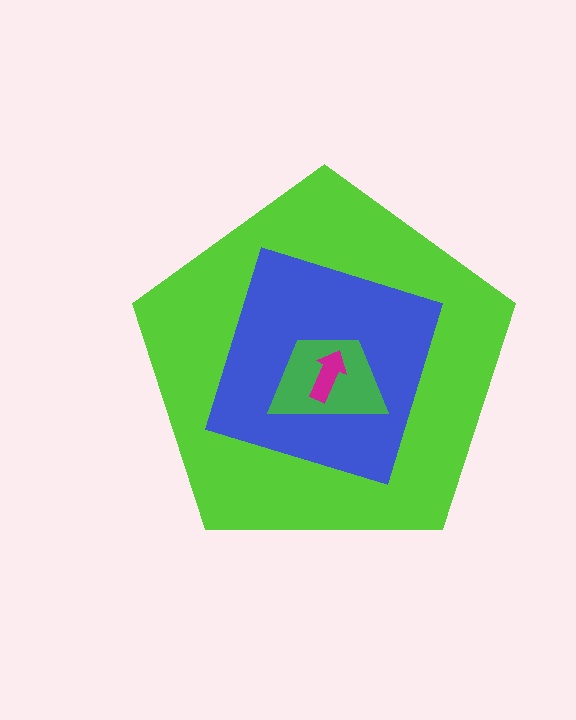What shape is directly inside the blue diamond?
The green trapezoid.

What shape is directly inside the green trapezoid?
The magenta arrow.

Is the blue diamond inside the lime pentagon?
Yes.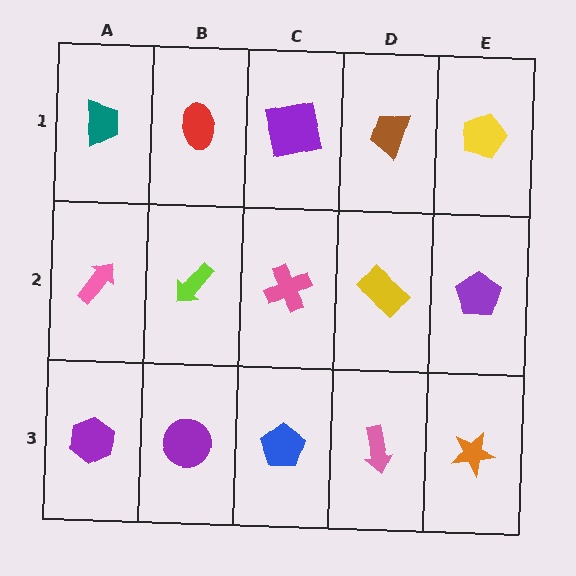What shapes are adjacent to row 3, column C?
A pink cross (row 2, column C), a purple circle (row 3, column B), a pink arrow (row 3, column D).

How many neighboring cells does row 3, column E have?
2.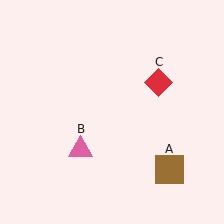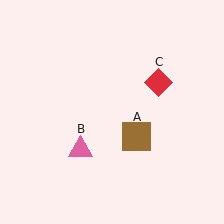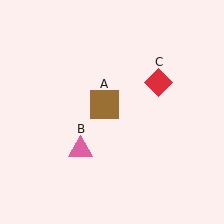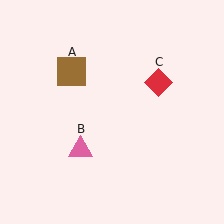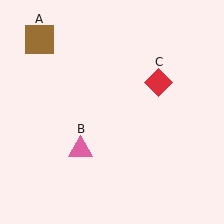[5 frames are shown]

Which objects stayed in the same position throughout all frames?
Pink triangle (object B) and red diamond (object C) remained stationary.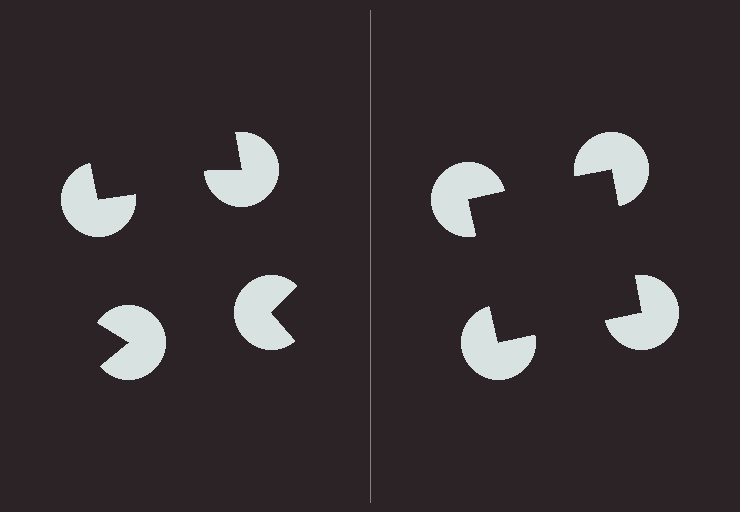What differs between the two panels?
The pac-man discs are positioned identically on both sides; only the wedge orientations differ. On the right they align to a square; on the left they are misaligned.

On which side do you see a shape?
An illusory square appears on the right side. On the left side the wedge cuts are rotated, so no coherent shape forms.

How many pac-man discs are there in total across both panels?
8 — 4 on each side.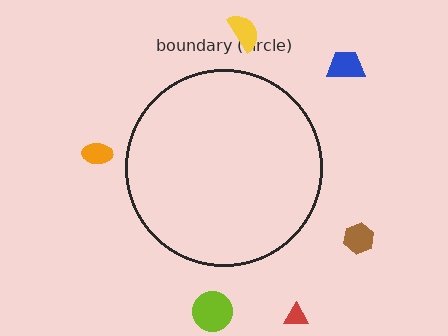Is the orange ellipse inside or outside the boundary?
Outside.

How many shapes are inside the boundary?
0 inside, 6 outside.